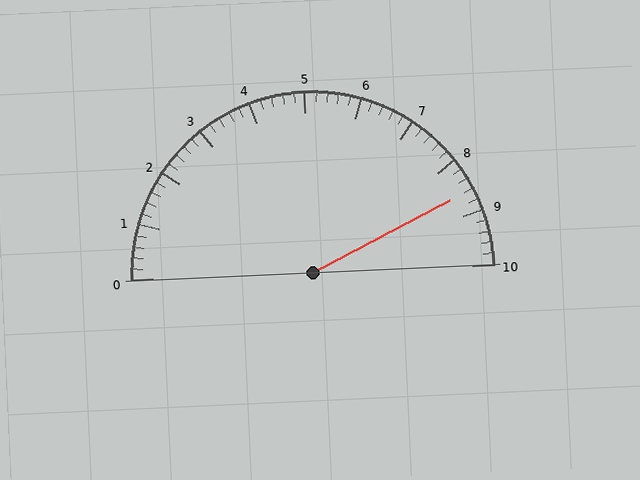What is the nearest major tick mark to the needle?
The nearest major tick mark is 9.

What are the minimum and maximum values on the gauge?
The gauge ranges from 0 to 10.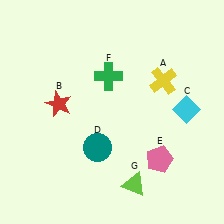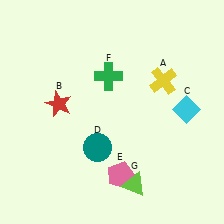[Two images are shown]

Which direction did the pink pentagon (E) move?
The pink pentagon (E) moved left.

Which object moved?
The pink pentagon (E) moved left.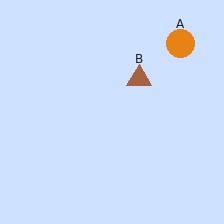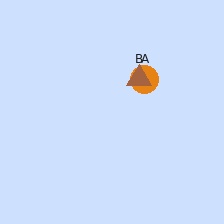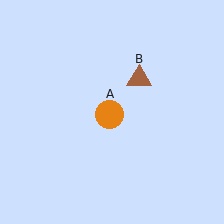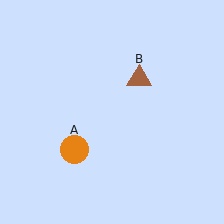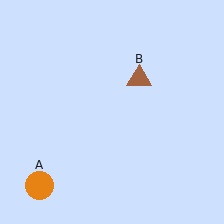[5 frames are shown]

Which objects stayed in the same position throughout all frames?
Brown triangle (object B) remained stationary.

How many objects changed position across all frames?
1 object changed position: orange circle (object A).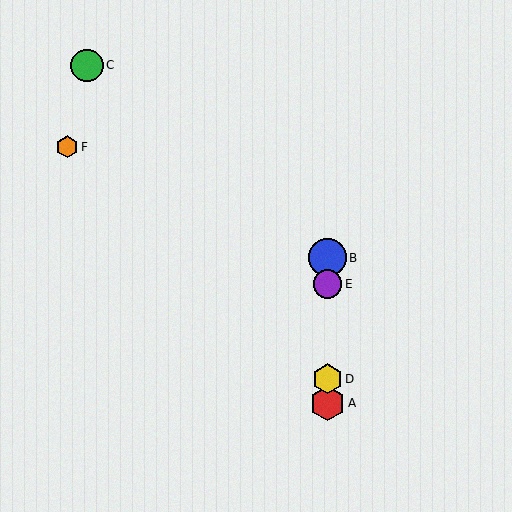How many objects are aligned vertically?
4 objects (A, B, D, E) are aligned vertically.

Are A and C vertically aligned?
No, A is at x≈327 and C is at x≈87.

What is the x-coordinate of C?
Object C is at x≈87.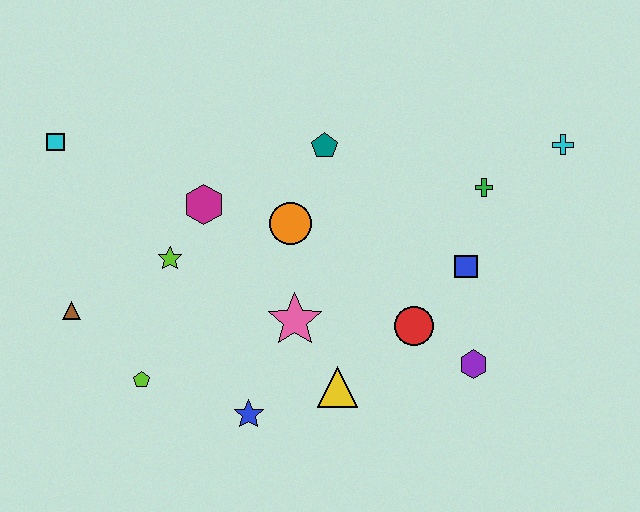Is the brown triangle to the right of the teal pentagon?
No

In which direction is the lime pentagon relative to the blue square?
The lime pentagon is to the left of the blue square.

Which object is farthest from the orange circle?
The cyan cross is farthest from the orange circle.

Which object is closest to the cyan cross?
The green cross is closest to the cyan cross.